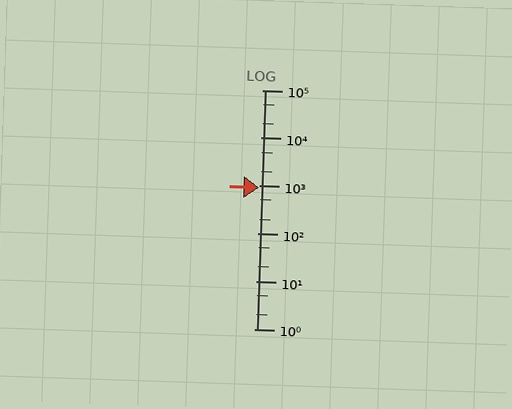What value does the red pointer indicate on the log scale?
The pointer indicates approximately 910.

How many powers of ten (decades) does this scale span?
The scale spans 5 decades, from 1 to 100000.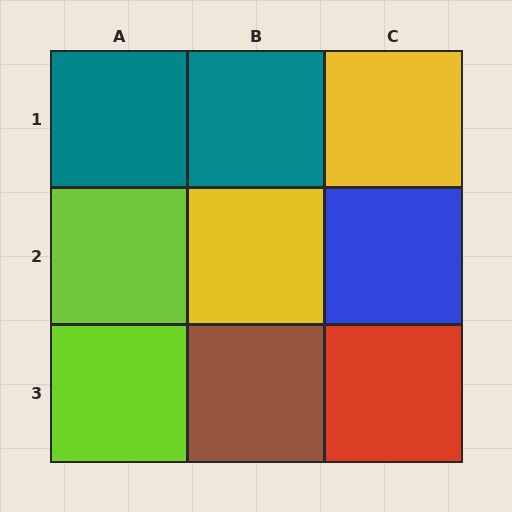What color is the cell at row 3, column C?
Red.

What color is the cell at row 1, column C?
Yellow.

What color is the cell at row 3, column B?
Brown.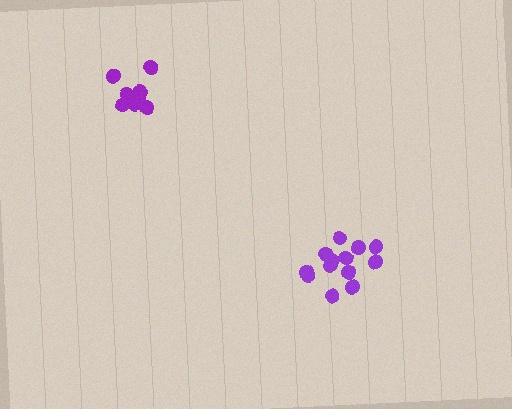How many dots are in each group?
Group 1: 13 dots, Group 2: 8 dots (21 total).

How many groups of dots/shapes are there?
There are 2 groups.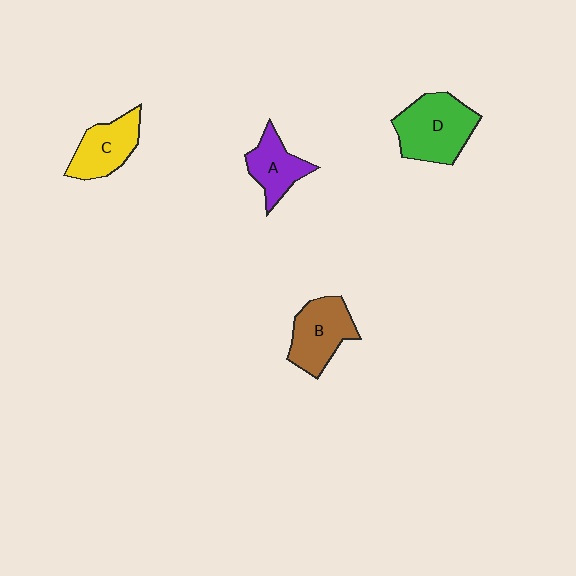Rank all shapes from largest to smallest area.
From largest to smallest: D (green), B (brown), C (yellow), A (purple).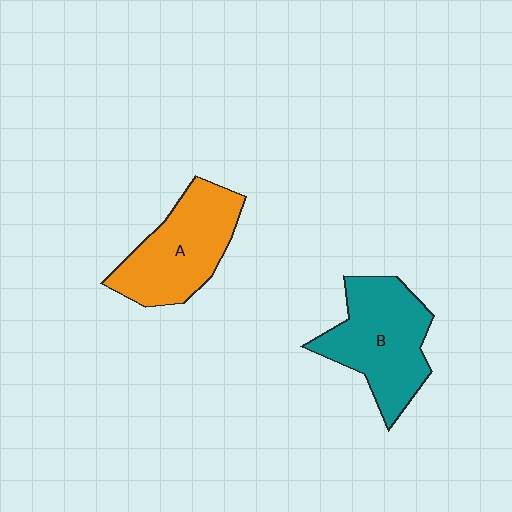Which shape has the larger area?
Shape B (teal).